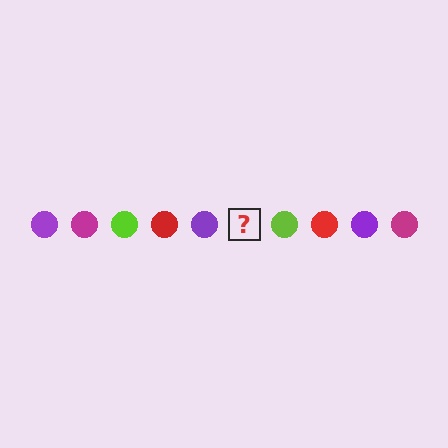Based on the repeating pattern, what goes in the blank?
The blank should be a magenta circle.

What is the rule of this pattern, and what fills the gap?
The rule is that the pattern cycles through purple, magenta, lime, red circles. The gap should be filled with a magenta circle.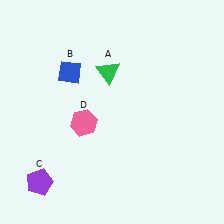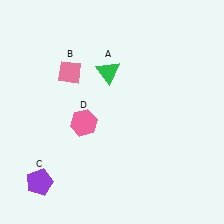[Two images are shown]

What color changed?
The diamond (B) changed from blue in Image 1 to pink in Image 2.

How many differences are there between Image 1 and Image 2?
There is 1 difference between the two images.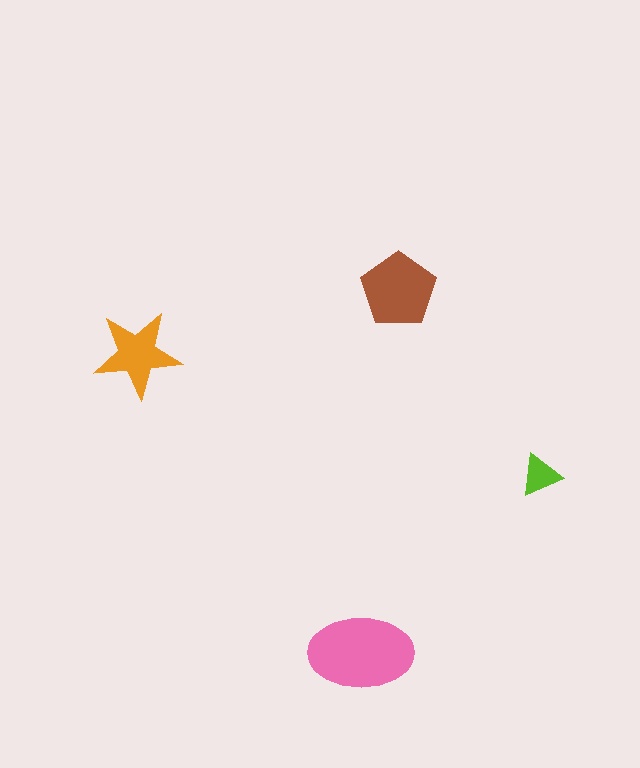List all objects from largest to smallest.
The pink ellipse, the brown pentagon, the orange star, the lime triangle.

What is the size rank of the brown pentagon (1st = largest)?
2nd.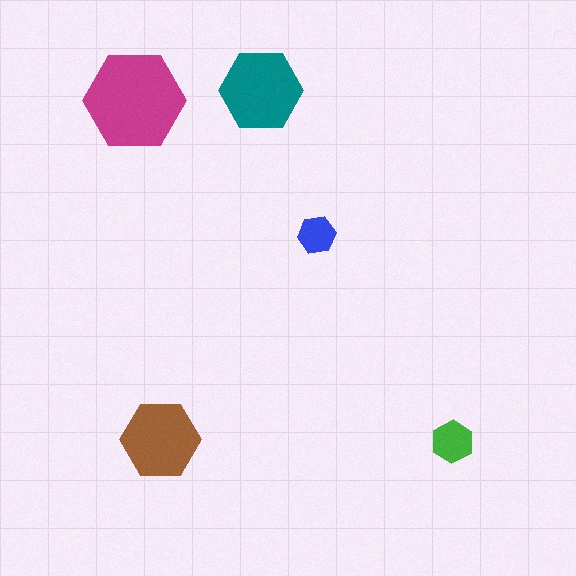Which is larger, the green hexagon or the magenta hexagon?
The magenta one.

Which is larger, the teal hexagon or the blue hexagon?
The teal one.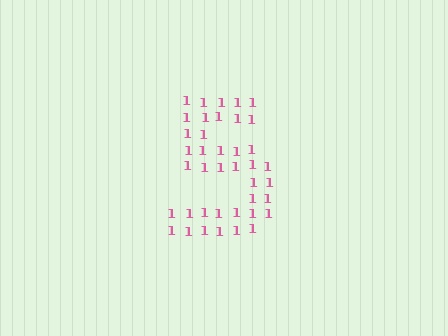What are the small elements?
The small elements are digit 1's.